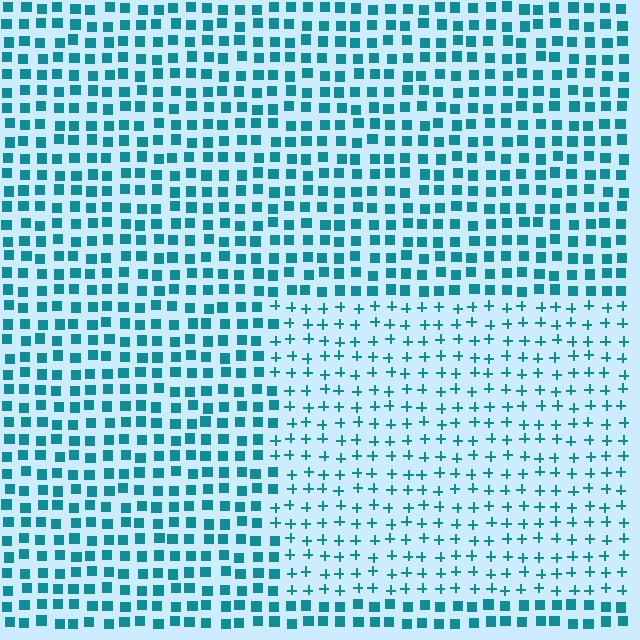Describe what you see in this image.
The image is filled with small teal elements arranged in a uniform grid. A rectangle-shaped region contains plus signs, while the surrounding area contains squares. The boundary is defined purely by the change in element shape.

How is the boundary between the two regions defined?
The boundary is defined by a change in element shape: plus signs inside vs. squares outside. All elements share the same color and spacing.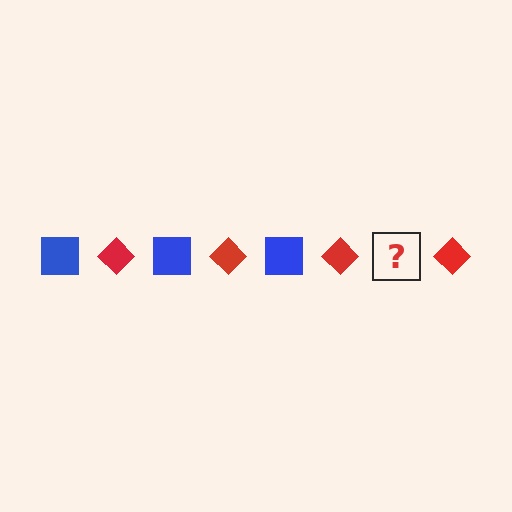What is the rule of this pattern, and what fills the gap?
The rule is that the pattern alternates between blue square and red diamond. The gap should be filled with a blue square.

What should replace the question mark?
The question mark should be replaced with a blue square.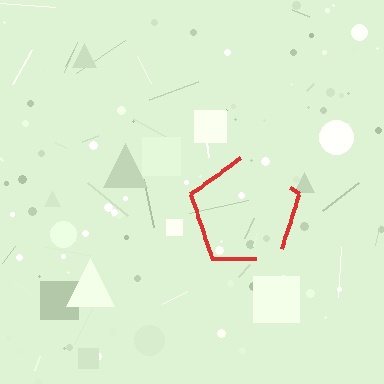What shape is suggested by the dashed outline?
The dashed outline suggests a pentagon.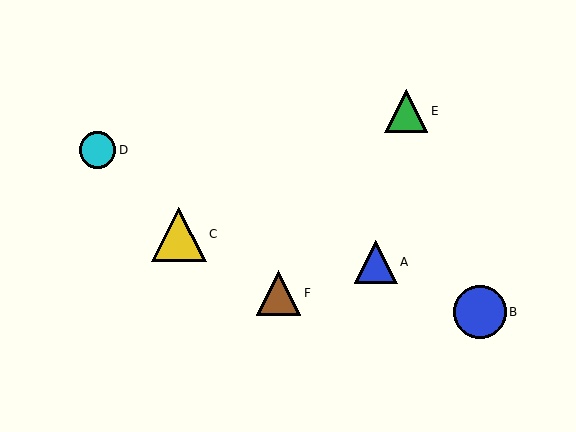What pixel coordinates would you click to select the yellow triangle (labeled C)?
Click at (179, 234) to select the yellow triangle C.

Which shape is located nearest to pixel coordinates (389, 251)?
The blue triangle (labeled A) at (376, 262) is nearest to that location.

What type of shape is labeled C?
Shape C is a yellow triangle.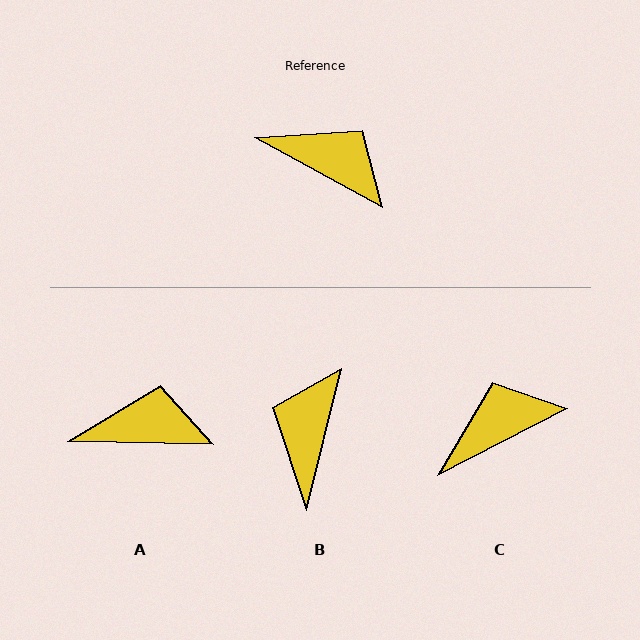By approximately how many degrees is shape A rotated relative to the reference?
Approximately 27 degrees counter-clockwise.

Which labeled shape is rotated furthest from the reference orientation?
B, about 105 degrees away.